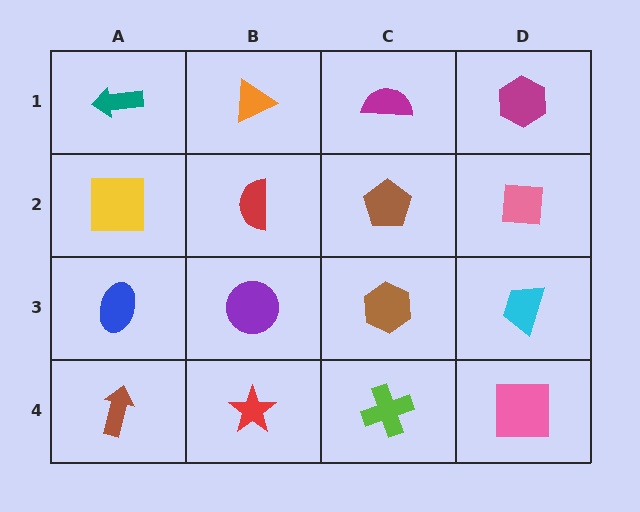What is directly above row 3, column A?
A yellow square.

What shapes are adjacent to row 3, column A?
A yellow square (row 2, column A), a brown arrow (row 4, column A), a purple circle (row 3, column B).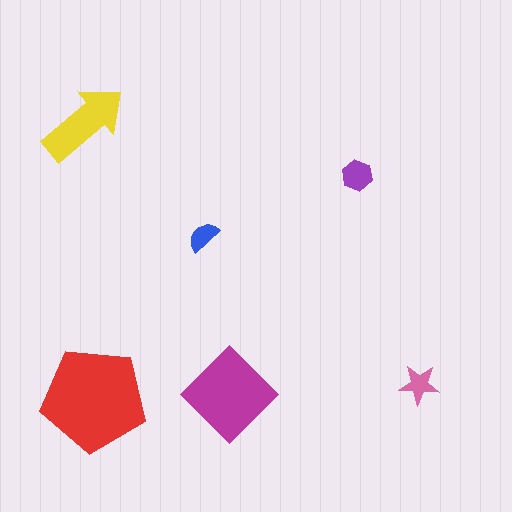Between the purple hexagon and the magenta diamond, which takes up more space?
The magenta diamond.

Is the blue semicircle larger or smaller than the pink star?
Smaller.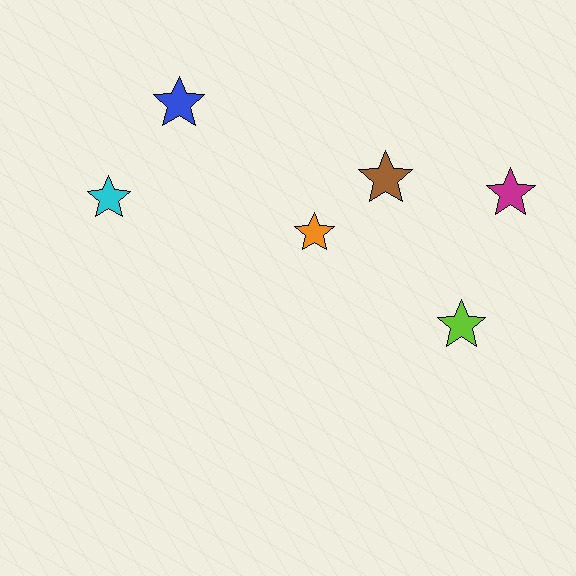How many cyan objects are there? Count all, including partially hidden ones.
There is 1 cyan object.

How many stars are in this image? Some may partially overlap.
There are 6 stars.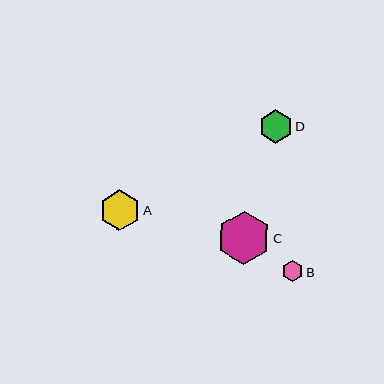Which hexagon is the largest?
Hexagon C is the largest with a size of approximately 52 pixels.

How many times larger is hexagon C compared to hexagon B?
Hexagon C is approximately 2.5 times the size of hexagon B.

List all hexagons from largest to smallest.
From largest to smallest: C, A, D, B.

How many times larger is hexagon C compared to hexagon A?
Hexagon C is approximately 1.3 times the size of hexagon A.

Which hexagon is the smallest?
Hexagon B is the smallest with a size of approximately 21 pixels.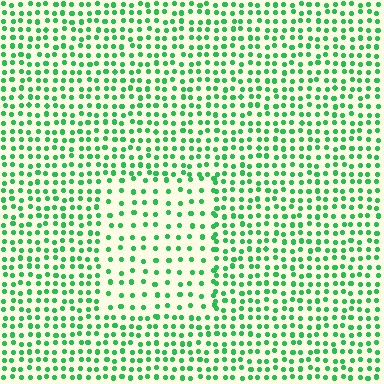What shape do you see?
I see a rectangle.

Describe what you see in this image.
The image contains small green elements arranged at two different densities. A rectangle-shaped region is visible where the elements are less densely packed than the surrounding area.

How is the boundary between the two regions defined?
The boundary is defined by a change in element density (approximately 1.9x ratio). All elements are the same color, size, and shape.